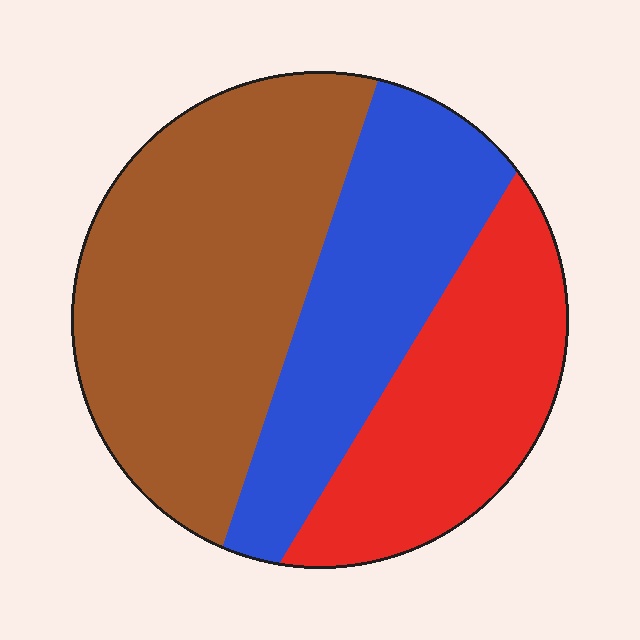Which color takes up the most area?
Brown, at roughly 45%.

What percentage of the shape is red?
Red takes up about one quarter (1/4) of the shape.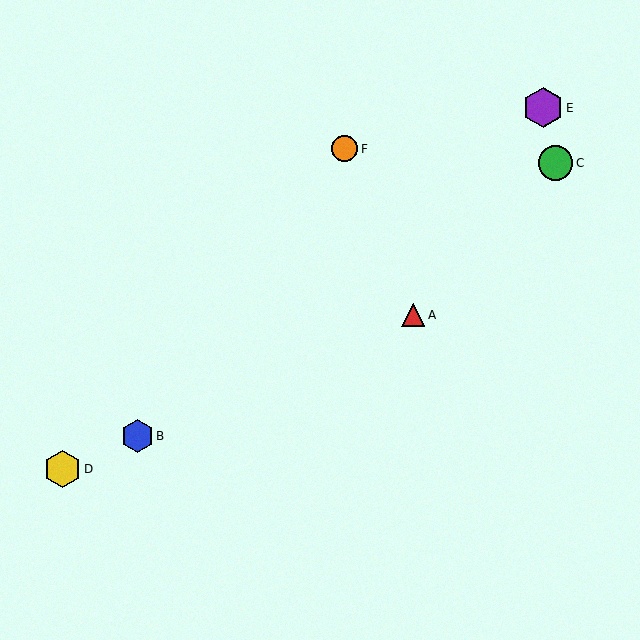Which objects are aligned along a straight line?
Objects A, B, D are aligned along a straight line.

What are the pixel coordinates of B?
Object B is at (137, 436).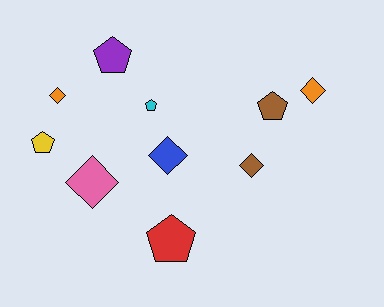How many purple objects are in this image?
There is 1 purple object.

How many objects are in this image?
There are 10 objects.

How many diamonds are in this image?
There are 5 diamonds.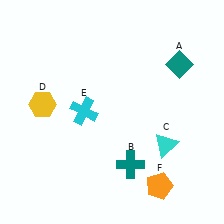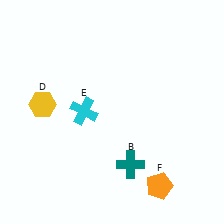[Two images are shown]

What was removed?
The teal diamond (A), the cyan triangle (C) were removed in Image 2.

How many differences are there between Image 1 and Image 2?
There are 2 differences between the two images.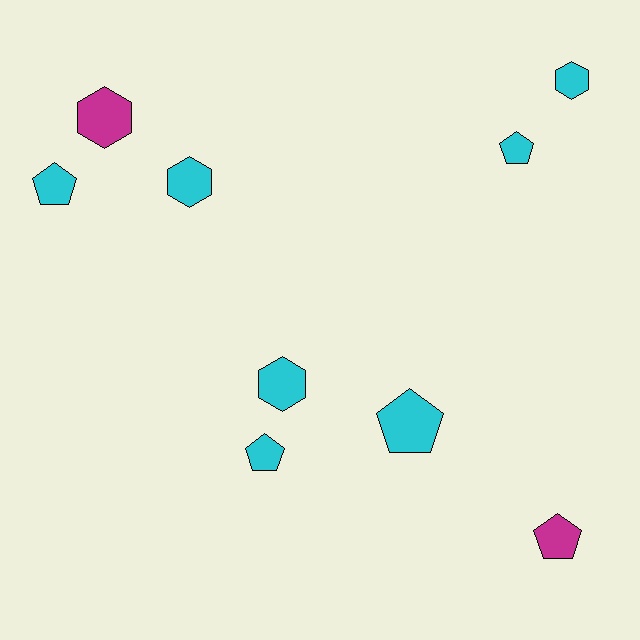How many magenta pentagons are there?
There is 1 magenta pentagon.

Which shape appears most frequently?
Pentagon, with 5 objects.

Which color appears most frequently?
Cyan, with 7 objects.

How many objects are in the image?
There are 9 objects.